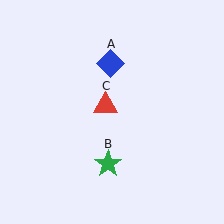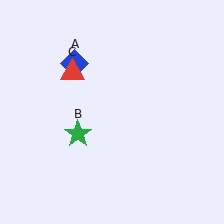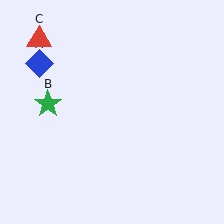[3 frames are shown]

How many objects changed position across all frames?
3 objects changed position: blue diamond (object A), green star (object B), red triangle (object C).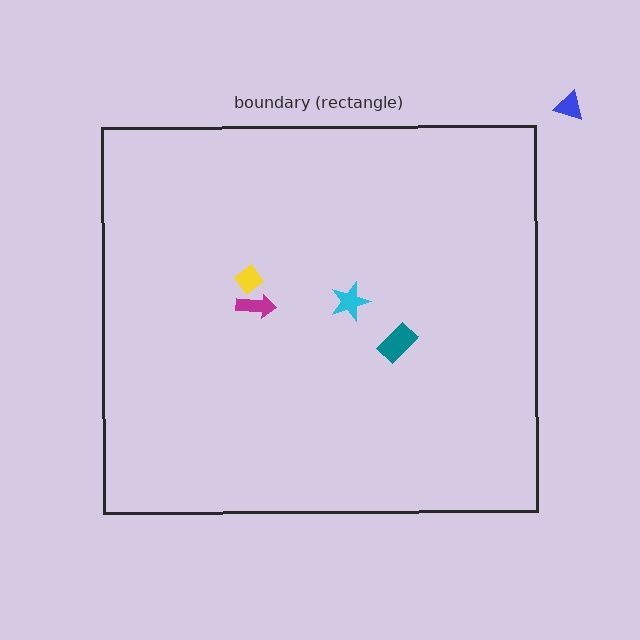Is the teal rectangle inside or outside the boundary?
Inside.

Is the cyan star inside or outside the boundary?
Inside.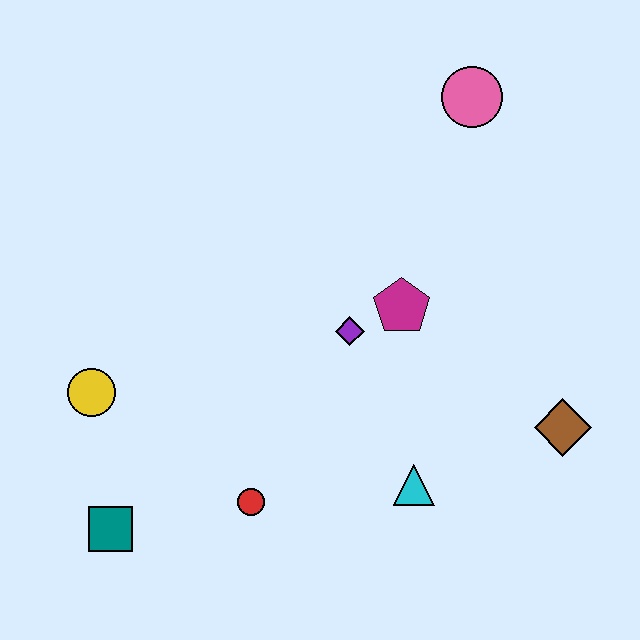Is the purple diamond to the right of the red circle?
Yes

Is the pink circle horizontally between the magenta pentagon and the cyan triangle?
No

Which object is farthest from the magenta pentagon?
The teal square is farthest from the magenta pentagon.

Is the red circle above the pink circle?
No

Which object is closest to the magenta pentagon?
The purple diamond is closest to the magenta pentagon.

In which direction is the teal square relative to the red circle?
The teal square is to the left of the red circle.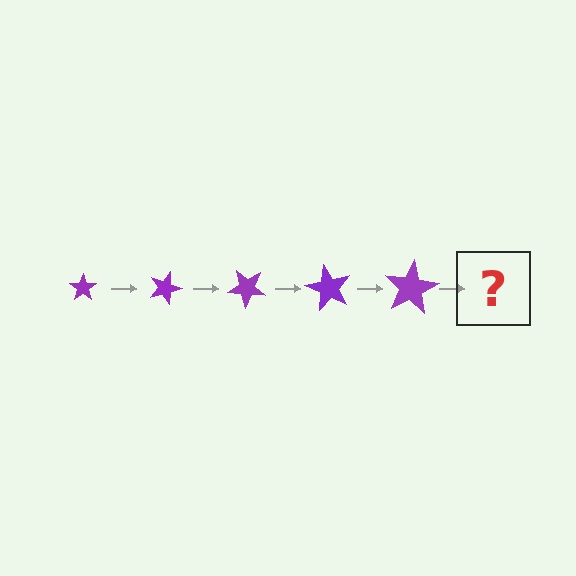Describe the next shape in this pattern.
It should be a star, larger than the previous one and rotated 100 degrees from the start.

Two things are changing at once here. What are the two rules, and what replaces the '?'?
The two rules are that the star grows larger each step and it rotates 20 degrees each step. The '?' should be a star, larger than the previous one and rotated 100 degrees from the start.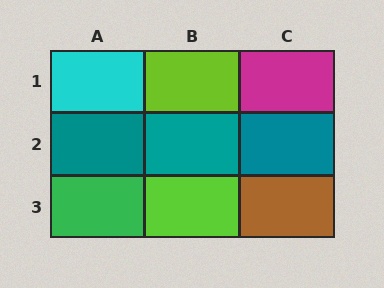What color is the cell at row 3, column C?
Brown.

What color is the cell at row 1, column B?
Lime.